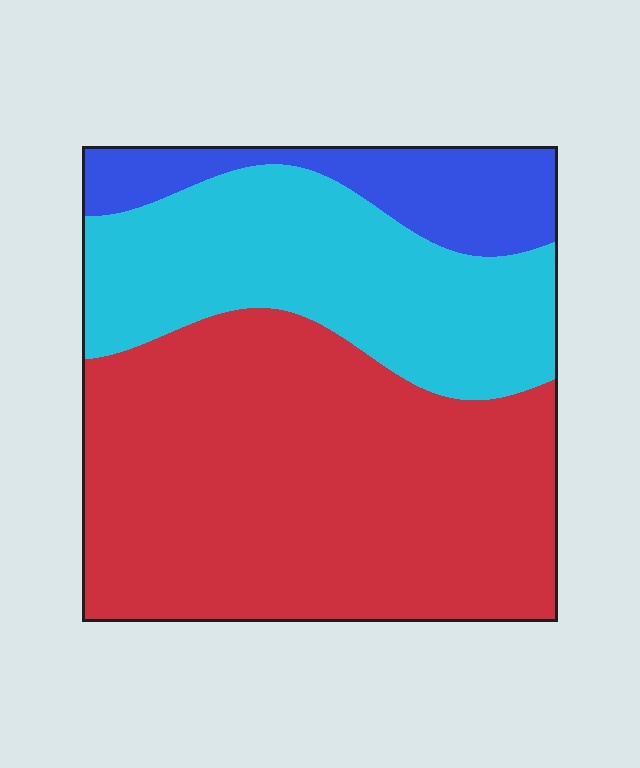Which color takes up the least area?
Blue, at roughly 15%.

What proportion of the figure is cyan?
Cyan covers 30% of the figure.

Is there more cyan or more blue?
Cyan.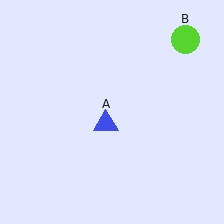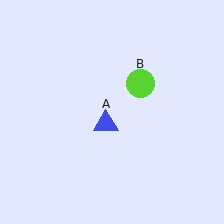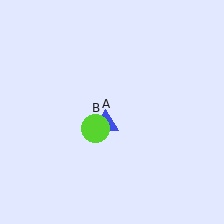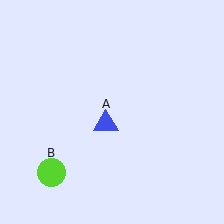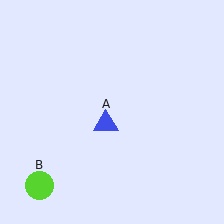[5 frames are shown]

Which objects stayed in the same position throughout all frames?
Blue triangle (object A) remained stationary.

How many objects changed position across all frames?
1 object changed position: lime circle (object B).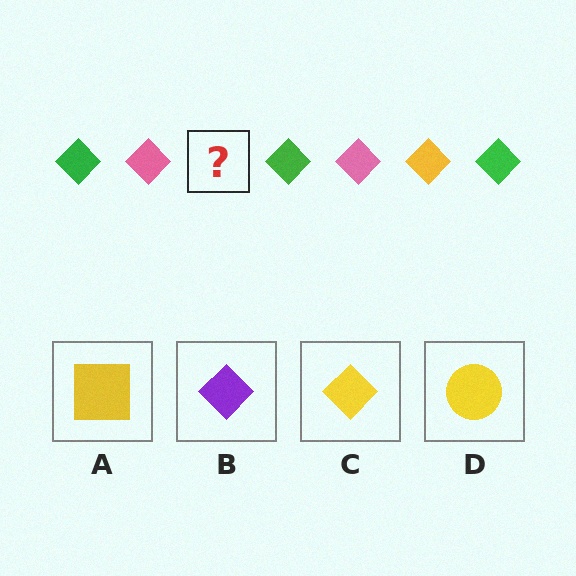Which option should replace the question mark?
Option C.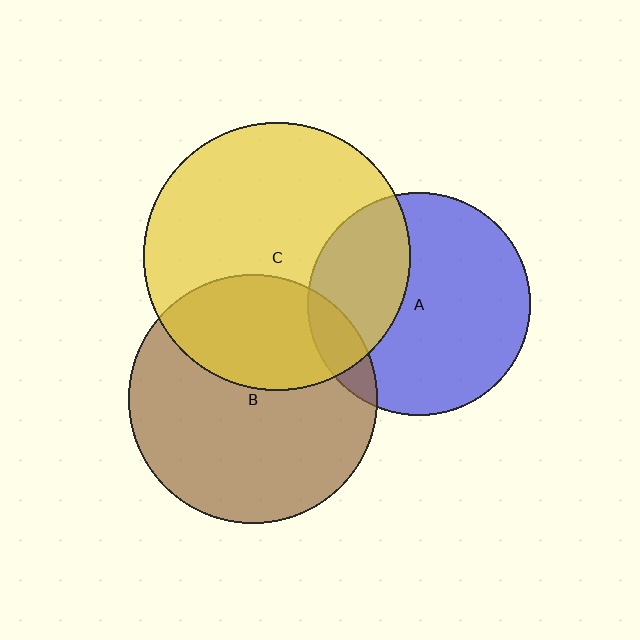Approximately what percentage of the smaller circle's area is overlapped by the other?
Approximately 10%.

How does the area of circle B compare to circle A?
Approximately 1.2 times.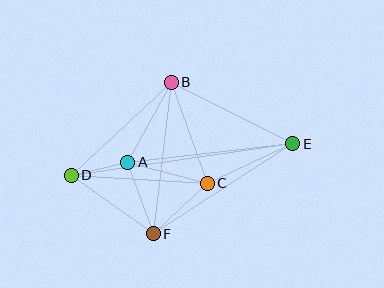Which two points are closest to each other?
Points A and D are closest to each other.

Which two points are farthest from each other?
Points D and E are farthest from each other.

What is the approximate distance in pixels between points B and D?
The distance between B and D is approximately 136 pixels.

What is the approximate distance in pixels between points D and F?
The distance between D and F is approximately 101 pixels.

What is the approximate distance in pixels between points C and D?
The distance between C and D is approximately 136 pixels.